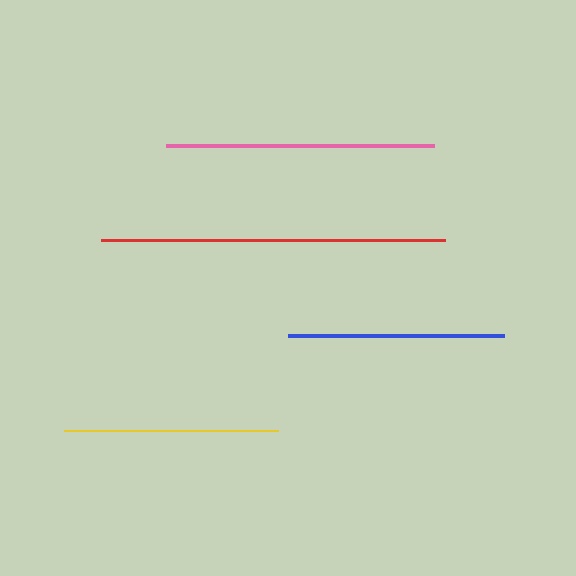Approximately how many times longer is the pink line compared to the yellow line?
The pink line is approximately 1.3 times the length of the yellow line.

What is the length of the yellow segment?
The yellow segment is approximately 214 pixels long.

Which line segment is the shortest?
The yellow line is the shortest at approximately 214 pixels.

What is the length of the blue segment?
The blue segment is approximately 216 pixels long.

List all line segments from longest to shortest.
From longest to shortest: red, pink, blue, yellow.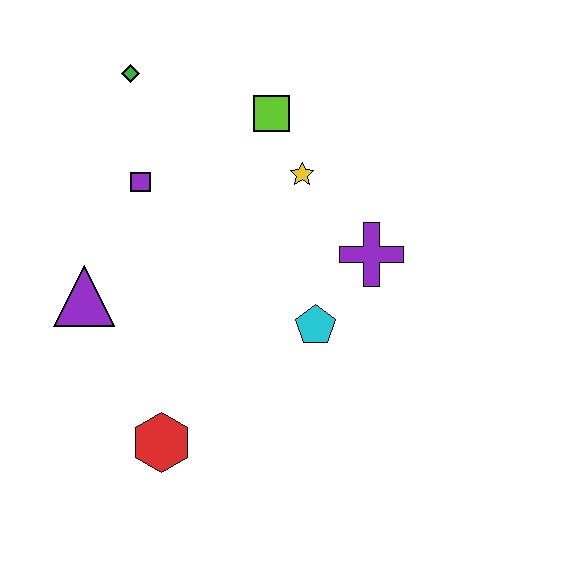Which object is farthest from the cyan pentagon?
The green diamond is farthest from the cyan pentagon.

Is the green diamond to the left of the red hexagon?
Yes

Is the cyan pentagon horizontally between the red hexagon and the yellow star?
No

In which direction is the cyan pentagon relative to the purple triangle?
The cyan pentagon is to the right of the purple triangle.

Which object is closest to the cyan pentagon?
The purple cross is closest to the cyan pentagon.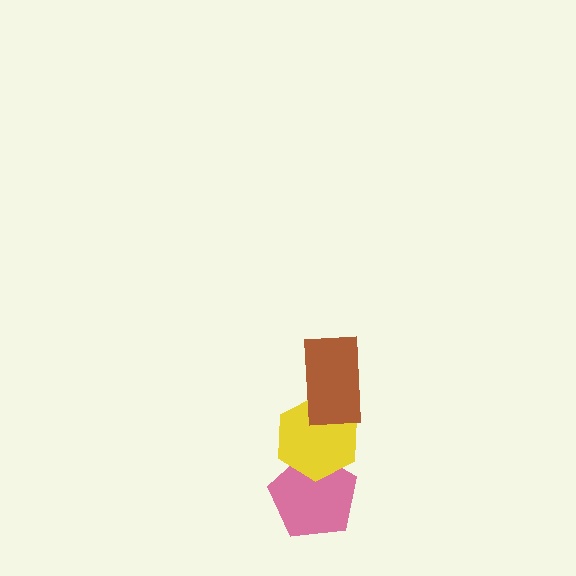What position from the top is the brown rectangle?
The brown rectangle is 1st from the top.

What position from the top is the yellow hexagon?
The yellow hexagon is 2nd from the top.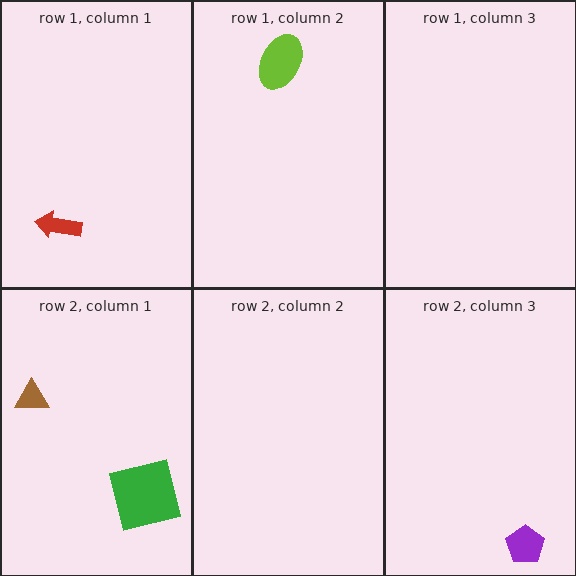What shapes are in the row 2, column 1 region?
The green square, the brown triangle.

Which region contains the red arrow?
The row 1, column 1 region.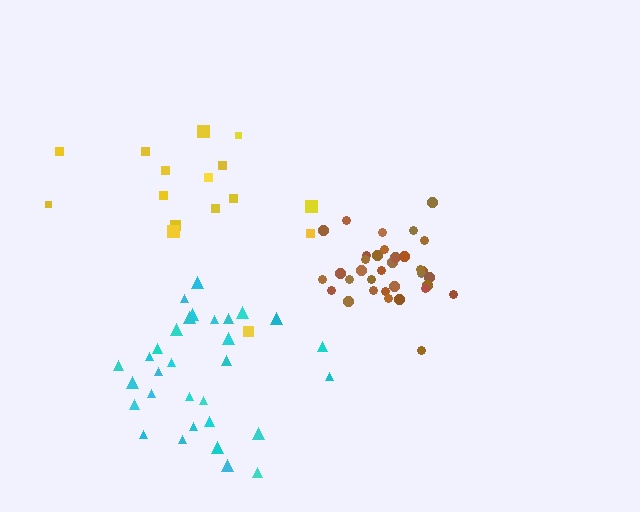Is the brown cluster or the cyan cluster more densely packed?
Brown.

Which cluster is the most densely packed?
Brown.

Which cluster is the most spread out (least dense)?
Yellow.